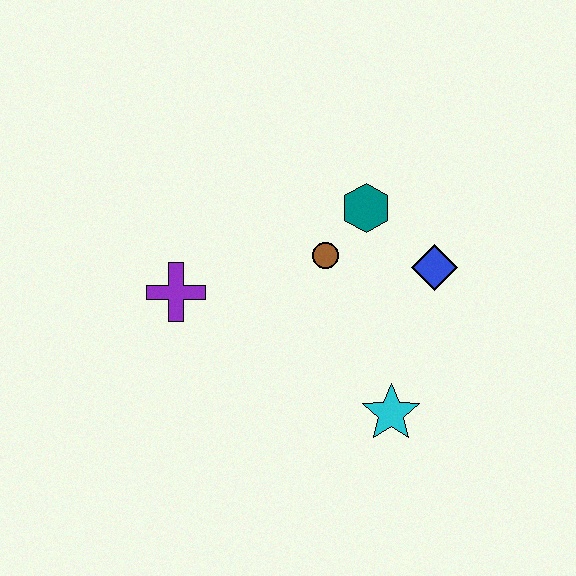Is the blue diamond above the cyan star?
Yes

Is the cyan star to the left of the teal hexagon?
No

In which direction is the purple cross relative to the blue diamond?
The purple cross is to the left of the blue diamond.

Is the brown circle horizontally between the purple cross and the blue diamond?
Yes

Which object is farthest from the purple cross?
The blue diamond is farthest from the purple cross.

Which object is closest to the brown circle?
The teal hexagon is closest to the brown circle.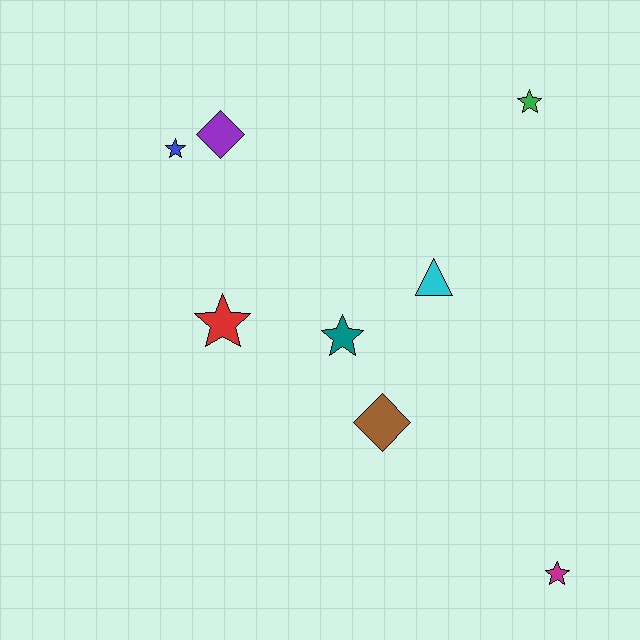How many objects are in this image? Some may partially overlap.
There are 8 objects.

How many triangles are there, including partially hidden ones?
There is 1 triangle.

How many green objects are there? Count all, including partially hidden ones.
There is 1 green object.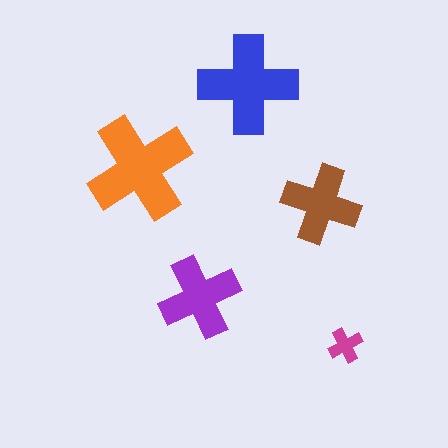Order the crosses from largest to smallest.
the orange one, the blue one, the purple one, the brown one, the magenta one.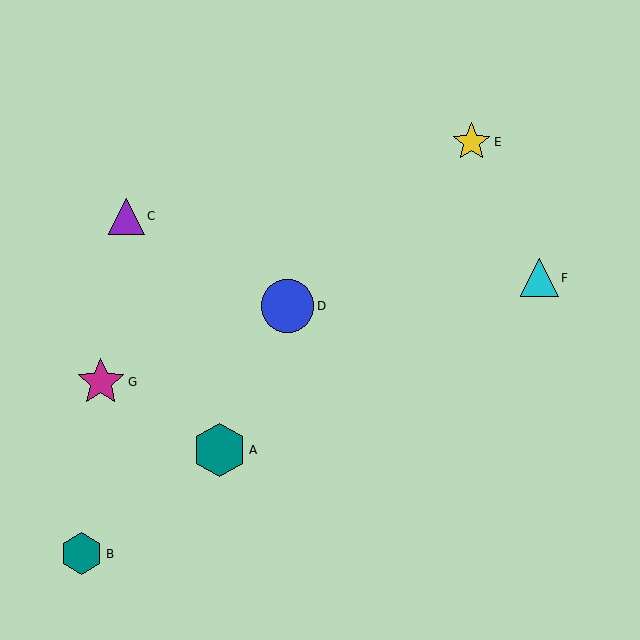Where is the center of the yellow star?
The center of the yellow star is at (471, 142).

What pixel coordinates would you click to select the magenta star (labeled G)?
Click at (101, 382) to select the magenta star G.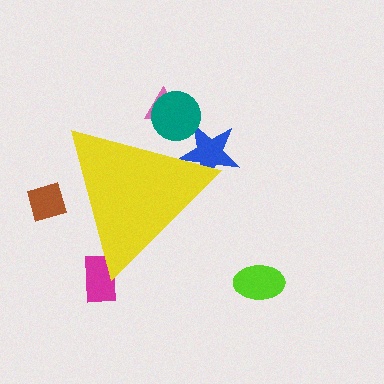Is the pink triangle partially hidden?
Yes, the pink triangle is partially hidden behind the yellow triangle.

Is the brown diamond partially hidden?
Yes, the brown diamond is partially hidden behind the yellow triangle.